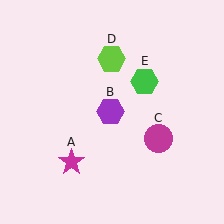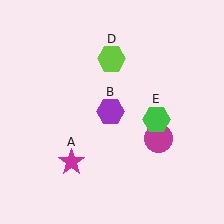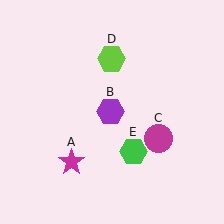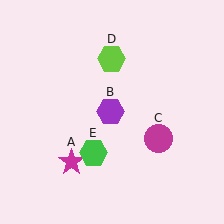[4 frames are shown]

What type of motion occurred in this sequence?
The green hexagon (object E) rotated clockwise around the center of the scene.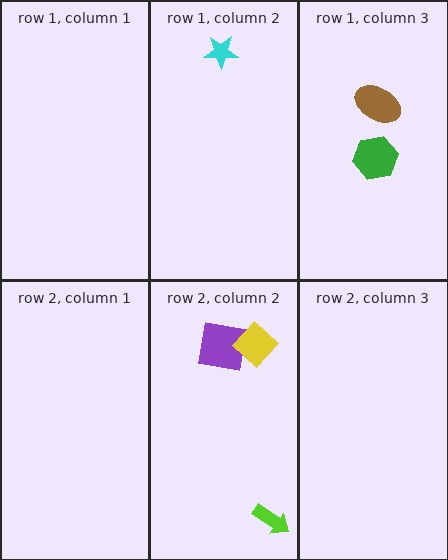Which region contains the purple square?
The row 2, column 2 region.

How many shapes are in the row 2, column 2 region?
3.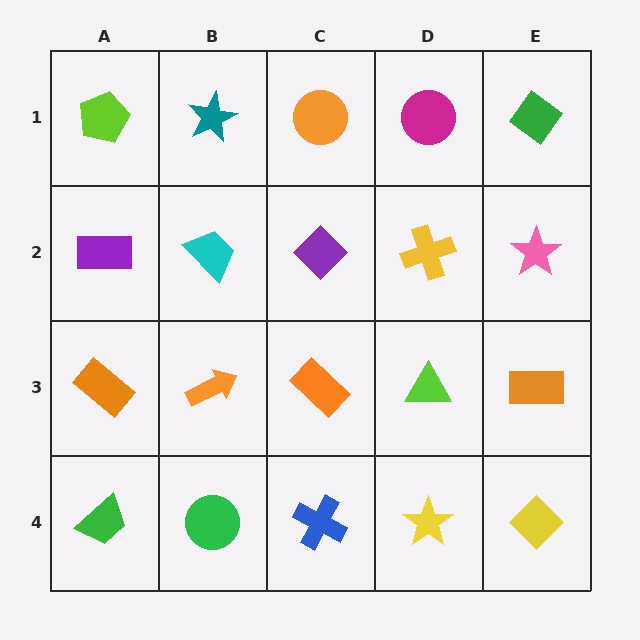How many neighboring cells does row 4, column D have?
3.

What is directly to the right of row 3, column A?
An orange arrow.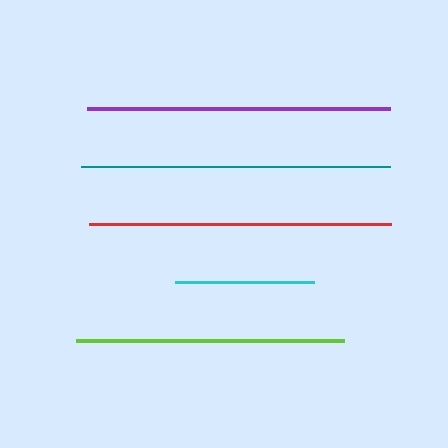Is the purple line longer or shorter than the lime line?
The purple line is longer than the lime line.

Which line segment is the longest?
The teal line is the longest at approximately 310 pixels.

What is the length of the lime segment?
The lime segment is approximately 268 pixels long.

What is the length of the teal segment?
The teal segment is approximately 310 pixels long.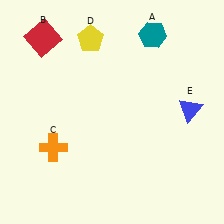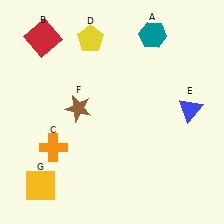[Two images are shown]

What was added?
A brown star (F), a yellow square (G) were added in Image 2.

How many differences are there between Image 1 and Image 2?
There are 2 differences between the two images.